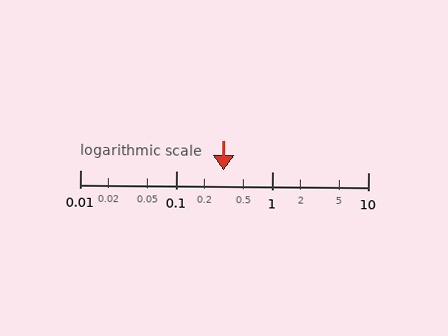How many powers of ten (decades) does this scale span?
The scale spans 3 decades, from 0.01 to 10.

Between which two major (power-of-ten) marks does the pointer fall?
The pointer is between 0.1 and 1.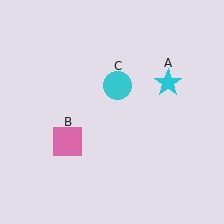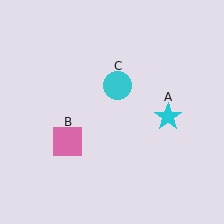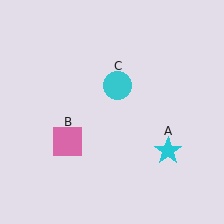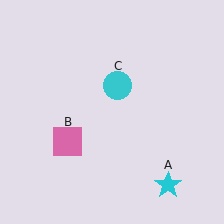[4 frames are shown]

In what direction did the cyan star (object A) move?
The cyan star (object A) moved down.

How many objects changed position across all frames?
1 object changed position: cyan star (object A).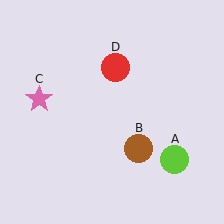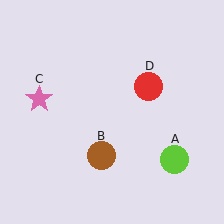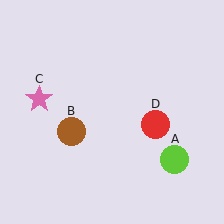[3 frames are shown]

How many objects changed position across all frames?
2 objects changed position: brown circle (object B), red circle (object D).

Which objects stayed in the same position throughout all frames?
Lime circle (object A) and pink star (object C) remained stationary.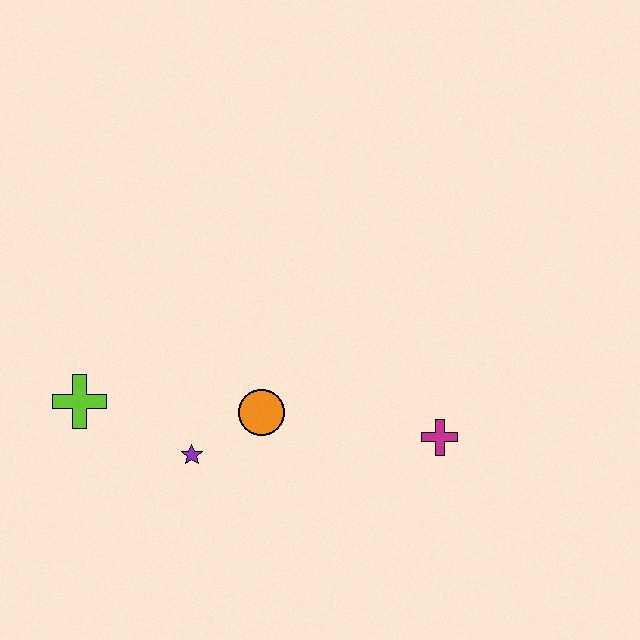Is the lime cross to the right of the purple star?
No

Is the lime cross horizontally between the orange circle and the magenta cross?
No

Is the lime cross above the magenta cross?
Yes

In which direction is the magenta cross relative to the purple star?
The magenta cross is to the right of the purple star.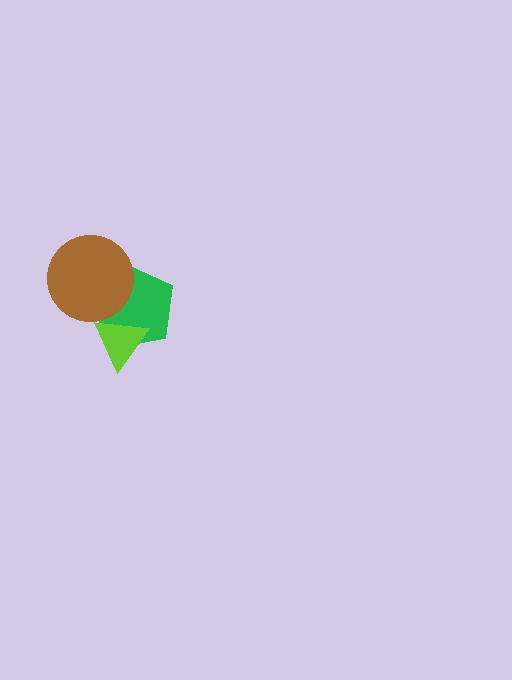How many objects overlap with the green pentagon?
2 objects overlap with the green pentagon.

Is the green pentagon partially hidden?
Yes, it is partially covered by another shape.